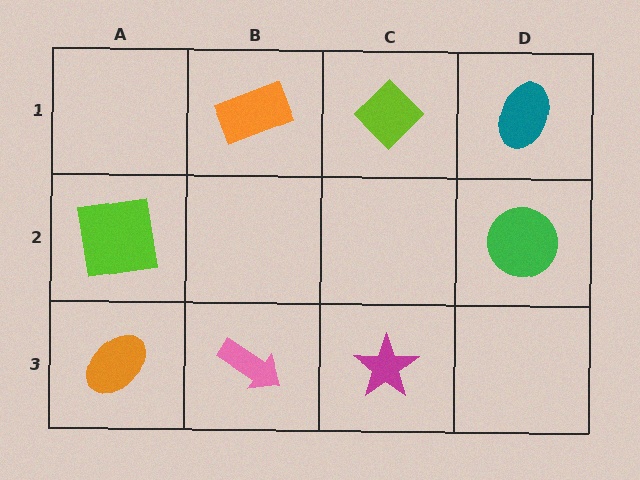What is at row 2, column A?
A lime square.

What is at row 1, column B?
An orange rectangle.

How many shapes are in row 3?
3 shapes.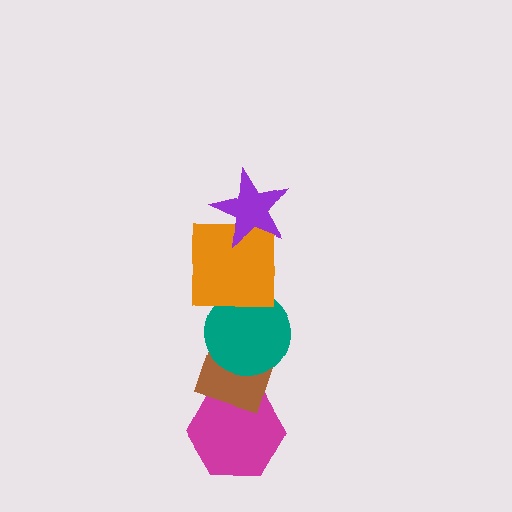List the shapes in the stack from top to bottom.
From top to bottom: the purple star, the orange square, the teal circle, the brown diamond, the magenta hexagon.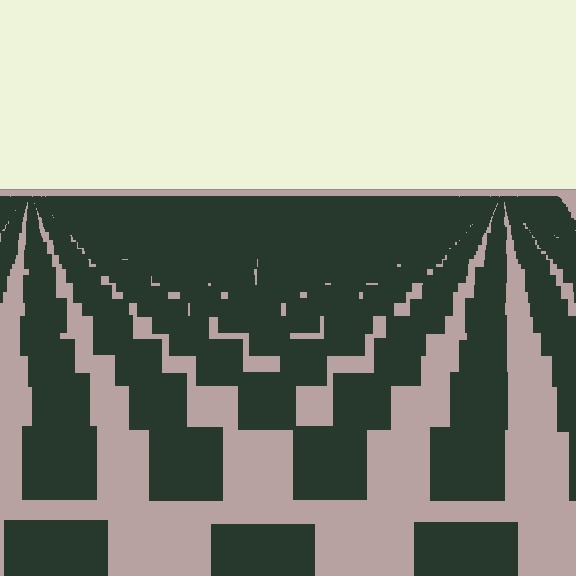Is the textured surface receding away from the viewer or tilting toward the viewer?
The surface is receding away from the viewer. Texture elements get smaller and denser toward the top.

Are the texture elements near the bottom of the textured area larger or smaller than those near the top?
Larger. Near the bottom, elements are closer to the viewer and appear at a bigger on-screen size.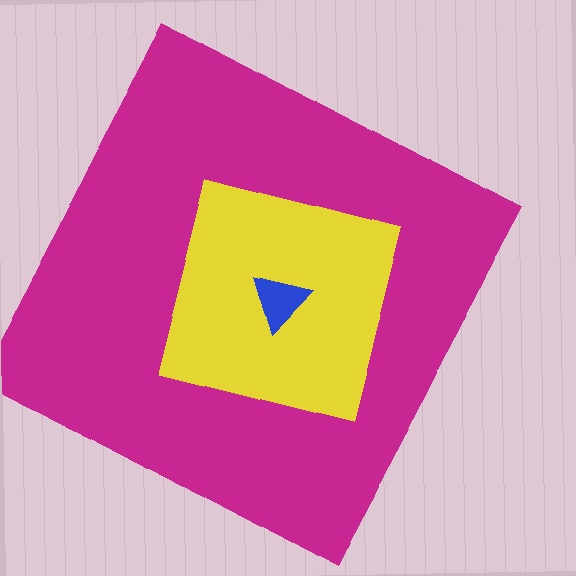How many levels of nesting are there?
3.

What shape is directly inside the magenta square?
The yellow square.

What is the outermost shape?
The magenta square.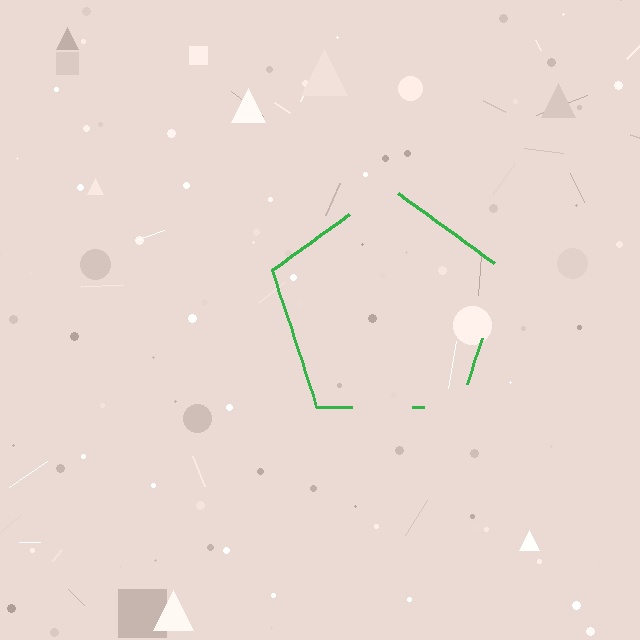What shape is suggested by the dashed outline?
The dashed outline suggests a pentagon.